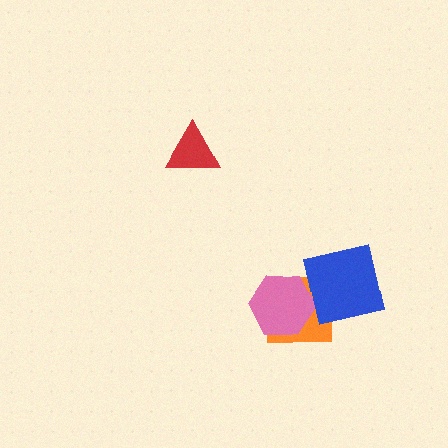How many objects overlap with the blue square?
2 objects overlap with the blue square.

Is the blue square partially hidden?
No, no other shape covers it.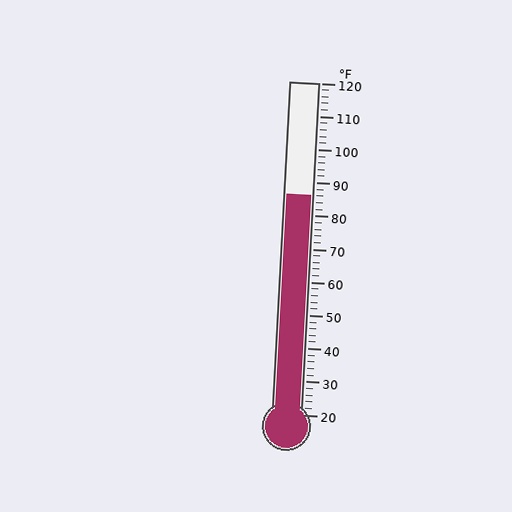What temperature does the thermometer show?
The thermometer shows approximately 86°F.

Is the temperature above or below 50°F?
The temperature is above 50°F.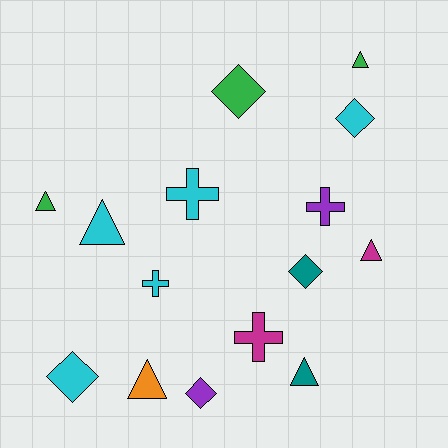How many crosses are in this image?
There are 4 crosses.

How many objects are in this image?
There are 15 objects.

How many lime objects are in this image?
There are no lime objects.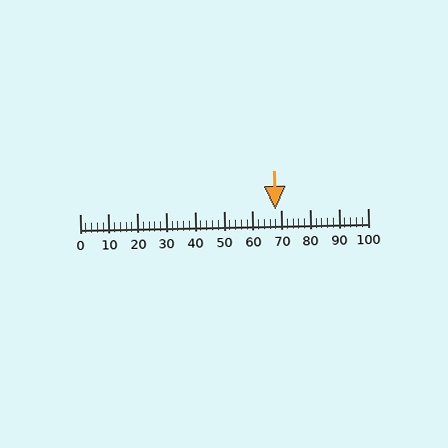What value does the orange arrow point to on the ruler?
The orange arrow points to approximately 68.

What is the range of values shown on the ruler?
The ruler shows values from 0 to 100.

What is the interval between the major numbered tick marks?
The major tick marks are spaced 10 units apart.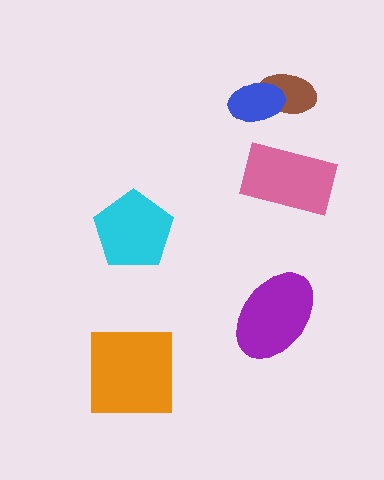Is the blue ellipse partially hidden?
No, no other shape covers it.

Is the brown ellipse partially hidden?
Yes, it is partially covered by another shape.